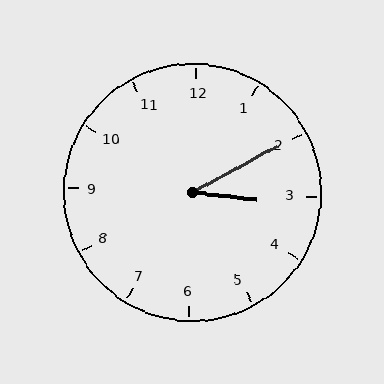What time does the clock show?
3:10.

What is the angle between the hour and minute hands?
Approximately 35 degrees.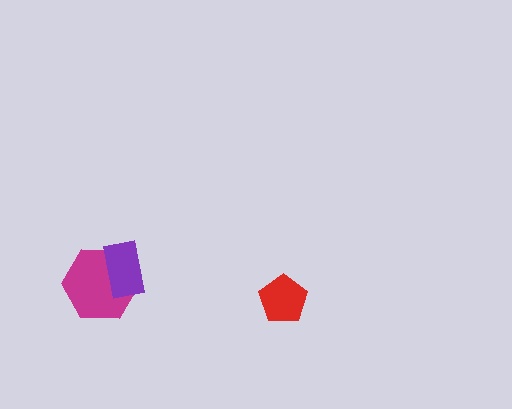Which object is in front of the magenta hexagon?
The purple rectangle is in front of the magenta hexagon.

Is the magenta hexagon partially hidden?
Yes, it is partially covered by another shape.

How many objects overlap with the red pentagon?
0 objects overlap with the red pentagon.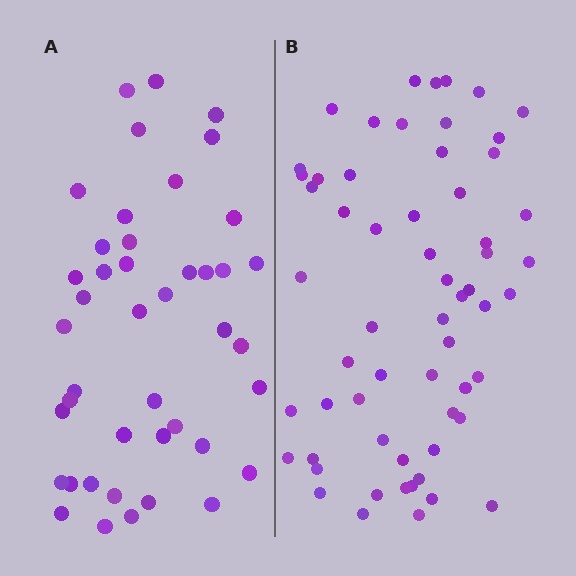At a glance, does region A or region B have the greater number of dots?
Region B (the right region) has more dots.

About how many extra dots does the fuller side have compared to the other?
Region B has approximately 15 more dots than region A.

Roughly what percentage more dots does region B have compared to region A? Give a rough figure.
About 40% more.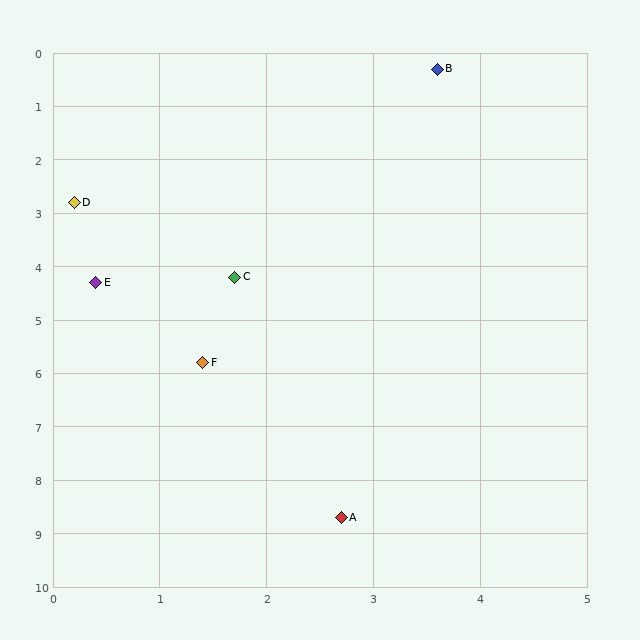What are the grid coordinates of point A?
Point A is at approximately (2.7, 8.7).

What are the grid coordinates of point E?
Point E is at approximately (0.4, 4.3).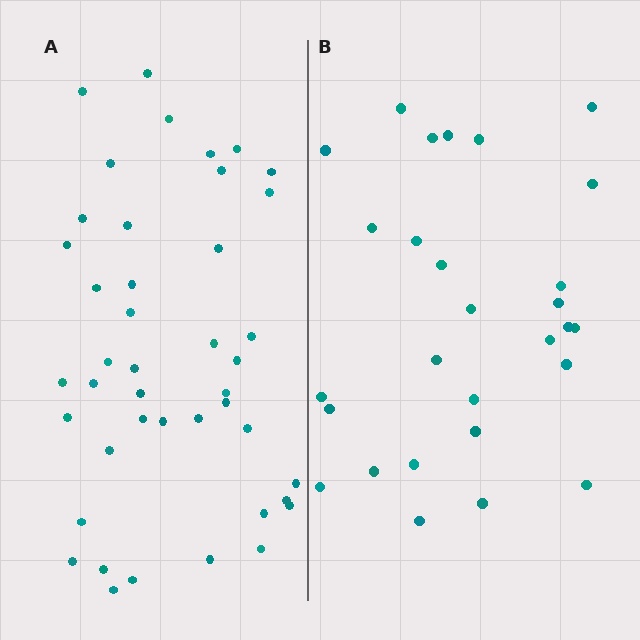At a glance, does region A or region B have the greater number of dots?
Region A (the left region) has more dots.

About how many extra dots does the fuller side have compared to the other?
Region A has approximately 15 more dots than region B.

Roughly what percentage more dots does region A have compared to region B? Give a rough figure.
About 55% more.